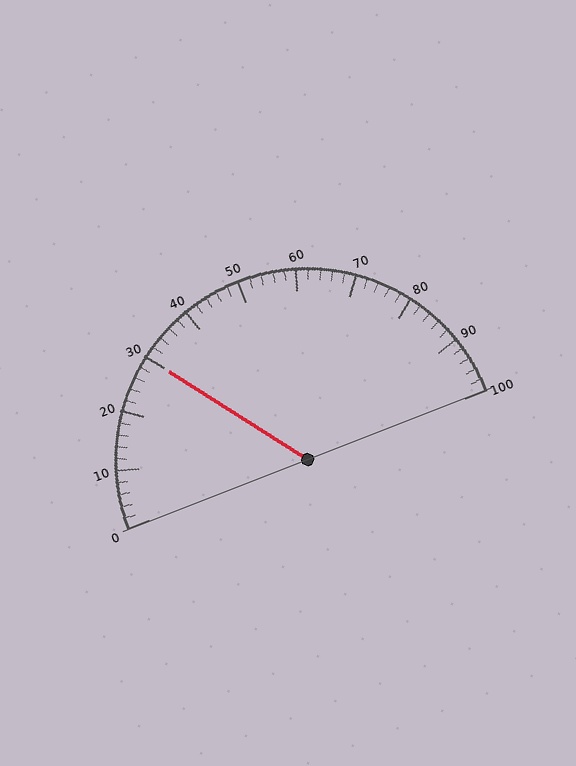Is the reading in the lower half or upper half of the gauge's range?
The reading is in the lower half of the range (0 to 100).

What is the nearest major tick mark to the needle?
The nearest major tick mark is 30.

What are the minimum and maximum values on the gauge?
The gauge ranges from 0 to 100.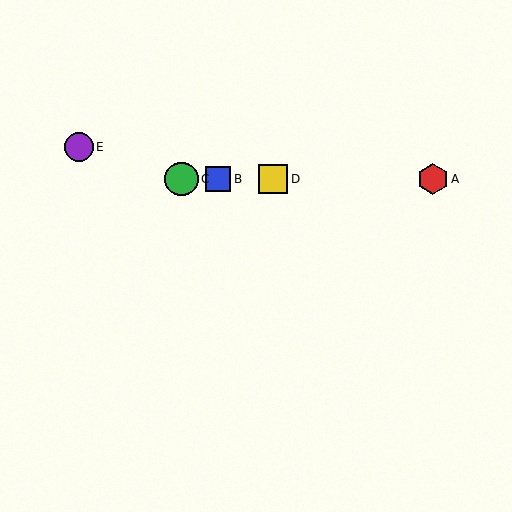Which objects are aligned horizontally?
Objects A, B, C, D are aligned horizontally.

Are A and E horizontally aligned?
No, A is at y≈179 and E is at y≈147.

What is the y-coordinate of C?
Object C is at y≈179.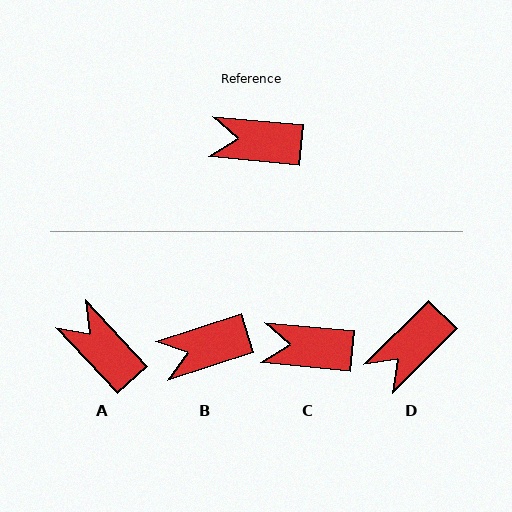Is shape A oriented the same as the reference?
No, it is off by about 42 degrees.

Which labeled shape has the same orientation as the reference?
C.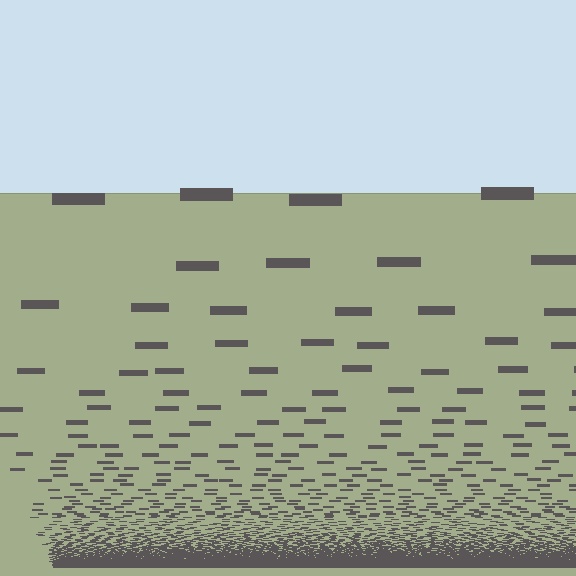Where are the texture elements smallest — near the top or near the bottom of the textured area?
Near the bottom.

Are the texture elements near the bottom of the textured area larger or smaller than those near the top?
Smaller. The gradient is inverted — elements near the bottom are smaller and denser.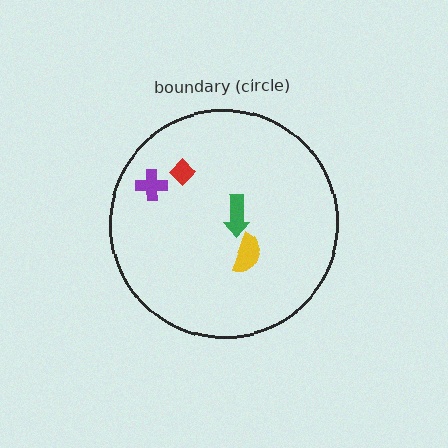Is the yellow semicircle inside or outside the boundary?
Inside.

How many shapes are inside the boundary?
4 inside, 0 outside.